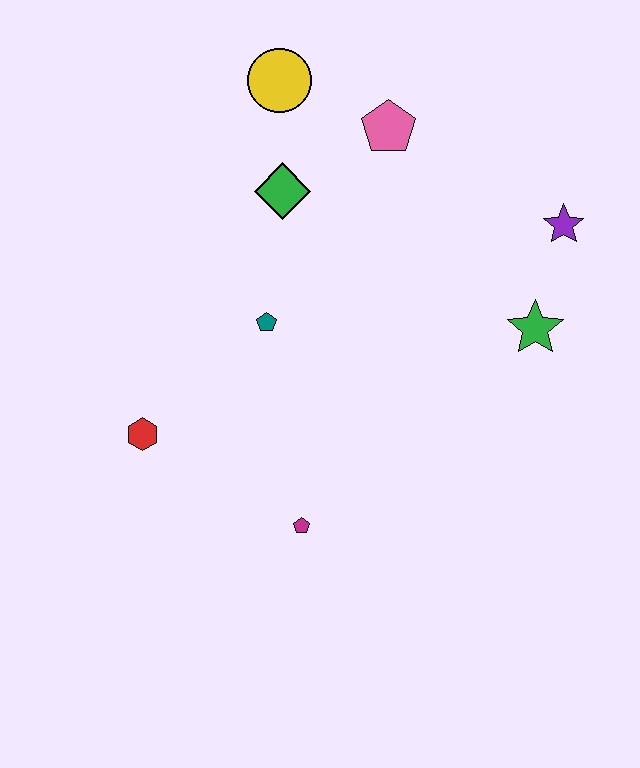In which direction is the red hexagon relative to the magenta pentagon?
The red hexagon is to the left of the magenta pentagon.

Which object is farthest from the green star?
The red hexagon is farthest from the green star.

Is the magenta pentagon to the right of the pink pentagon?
No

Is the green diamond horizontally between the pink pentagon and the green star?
No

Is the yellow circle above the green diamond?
Yes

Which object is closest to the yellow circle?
The green diamond is closest to the yellow circle.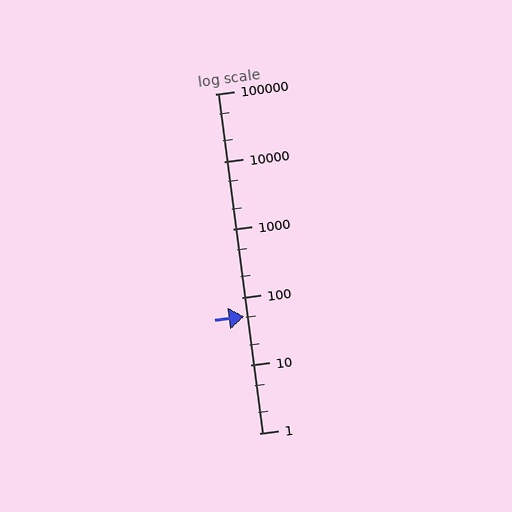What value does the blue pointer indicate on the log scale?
The pointer indicates approximately 53.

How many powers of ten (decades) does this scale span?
The scale spans 5 decades, from 1 to 100000.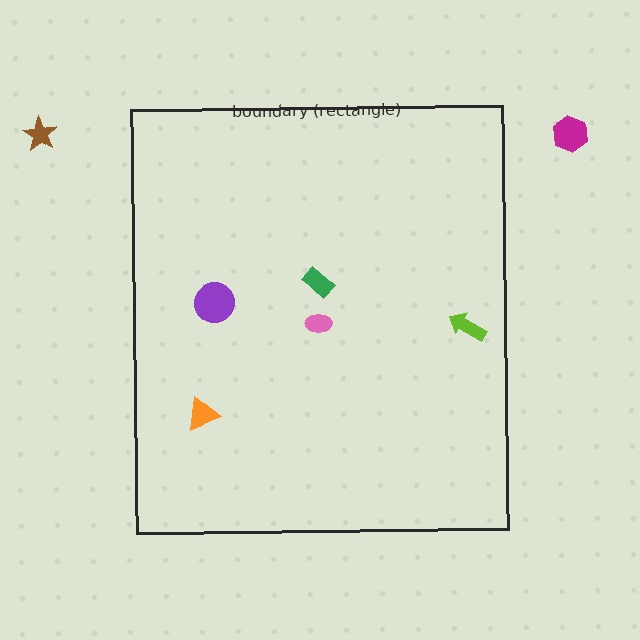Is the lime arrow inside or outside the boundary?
Inside.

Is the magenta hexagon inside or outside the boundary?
Outside.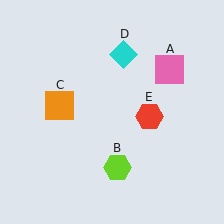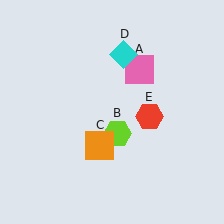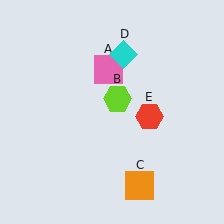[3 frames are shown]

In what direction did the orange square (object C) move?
The orange square (object C) moved down and to the right.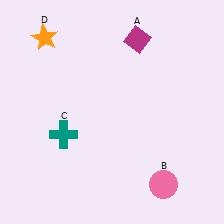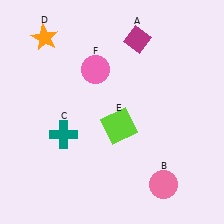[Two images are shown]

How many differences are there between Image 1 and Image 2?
There are 2 differences between the two images.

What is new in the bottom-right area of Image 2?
A lime square (E) was added in the bottom-right area of Image 2.